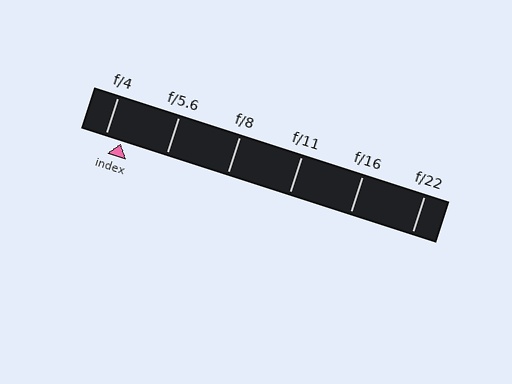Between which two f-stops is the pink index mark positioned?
The index mark is between f/4 and f/5.6.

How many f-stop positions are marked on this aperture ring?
There are 6 f-stop positions marked.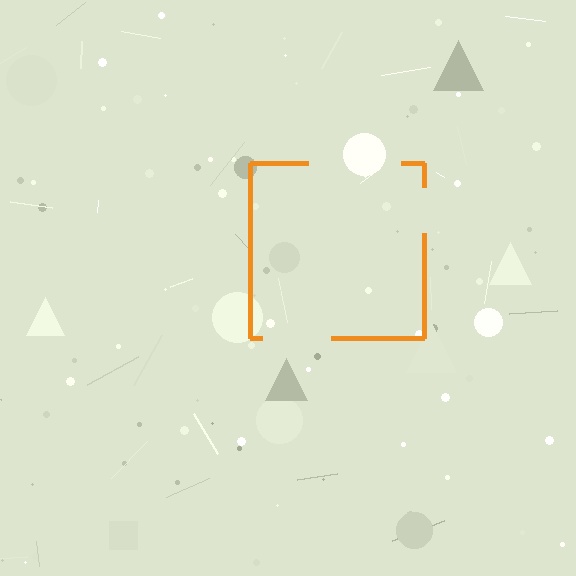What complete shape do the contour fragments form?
The contour fragments form a square.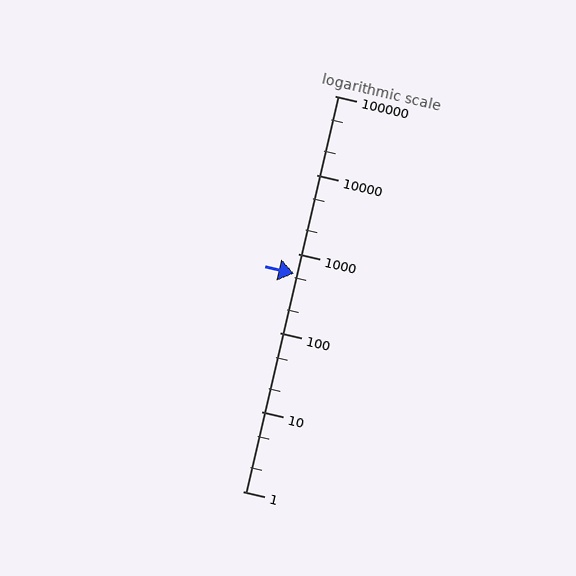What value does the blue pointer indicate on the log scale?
The pointer indicates approximately 560.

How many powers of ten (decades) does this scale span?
The scale spans 5 decades, from 1 to 100000.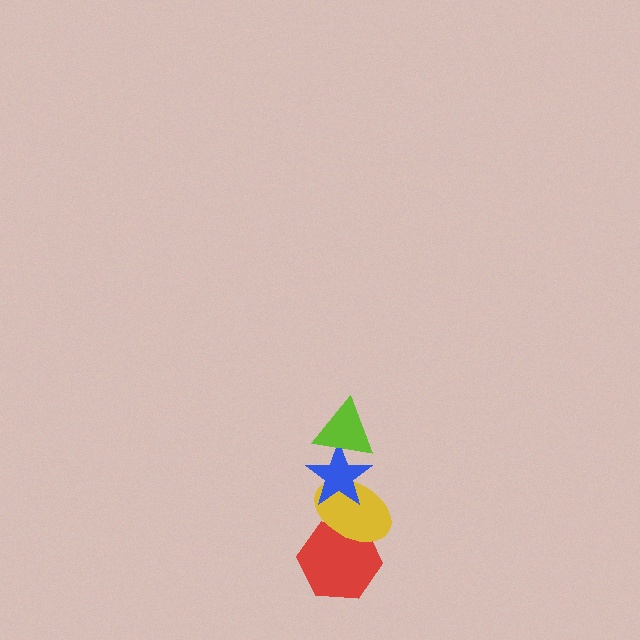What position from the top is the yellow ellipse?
The yellow ellipse is 3rd from the top.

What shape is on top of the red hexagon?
The yellow ellipse is on top of the red hexagon.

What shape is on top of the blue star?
The lime triangle is on top of the blue star.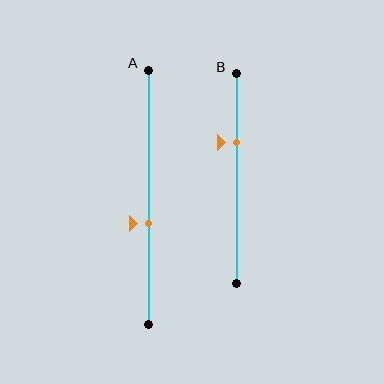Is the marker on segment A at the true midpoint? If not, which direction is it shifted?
No, the marker on segment A is shifted downward by about 11% of the segment length.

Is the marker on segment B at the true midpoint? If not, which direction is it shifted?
No, the marker on segment B is shifted upward by about 17% of the segment length.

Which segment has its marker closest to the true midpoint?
Segment A has its marker closest to the true midpoint.